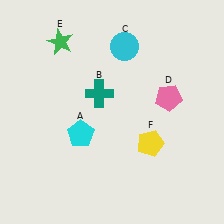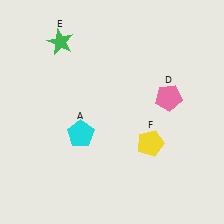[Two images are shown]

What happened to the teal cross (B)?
The teal cross (B) was removed in Image 2. It was in the top-left area of Image 1.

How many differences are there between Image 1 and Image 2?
There are 2 differences between the two images.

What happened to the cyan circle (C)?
The cyan circle (C) was removed in Image 2. It was in the top-right area of Image 1.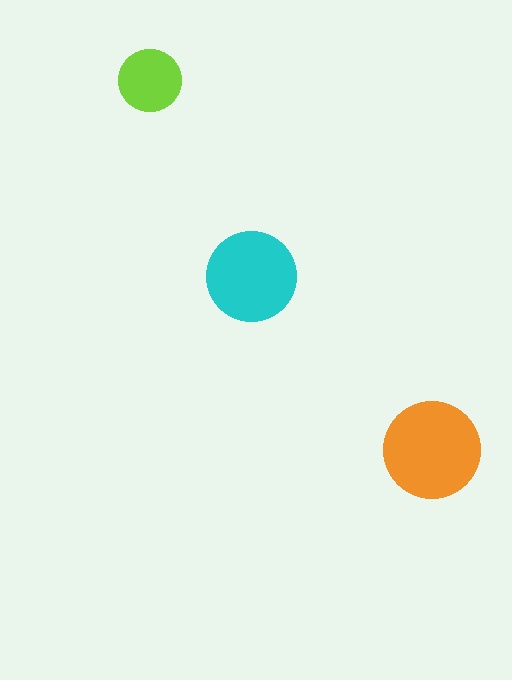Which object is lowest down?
The orange circle is bottommost.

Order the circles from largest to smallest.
the orange one, the cyan one, the lime one.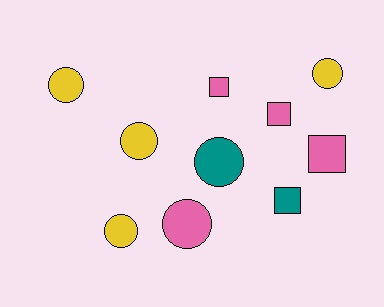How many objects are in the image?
There are 10 objects.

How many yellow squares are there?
There are no yellow squares.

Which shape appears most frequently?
Circle, with 6 objects.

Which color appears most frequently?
Yellow, with 4 objects.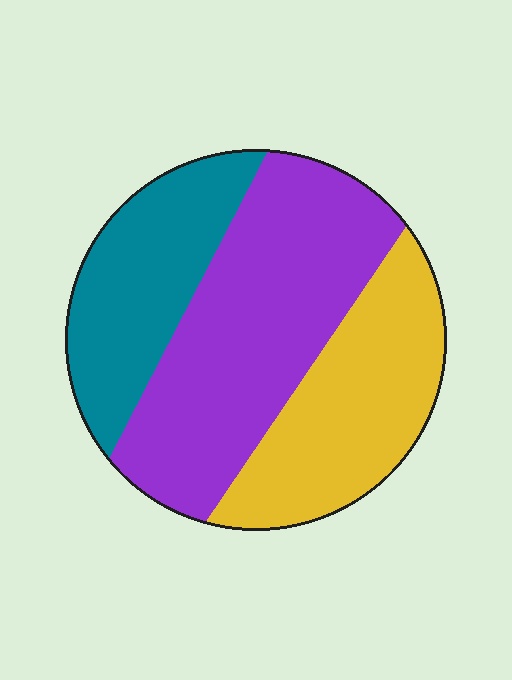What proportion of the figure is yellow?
Yellow takes up about one third (1/3) of the figure.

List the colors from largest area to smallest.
From largest to smallest: purple, yellow, teal.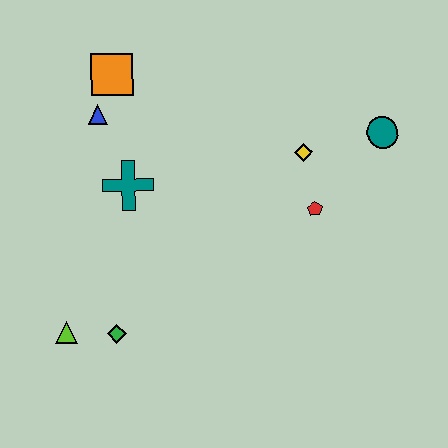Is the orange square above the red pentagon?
Yes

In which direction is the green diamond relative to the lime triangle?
The green diamond is to the right of the lime triangle.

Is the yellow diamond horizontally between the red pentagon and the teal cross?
Yes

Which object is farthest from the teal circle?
The lime triangle is farthest from the teal circle.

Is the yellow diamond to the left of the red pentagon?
Yes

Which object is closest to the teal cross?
The blue triangle is closest to the teal cross.